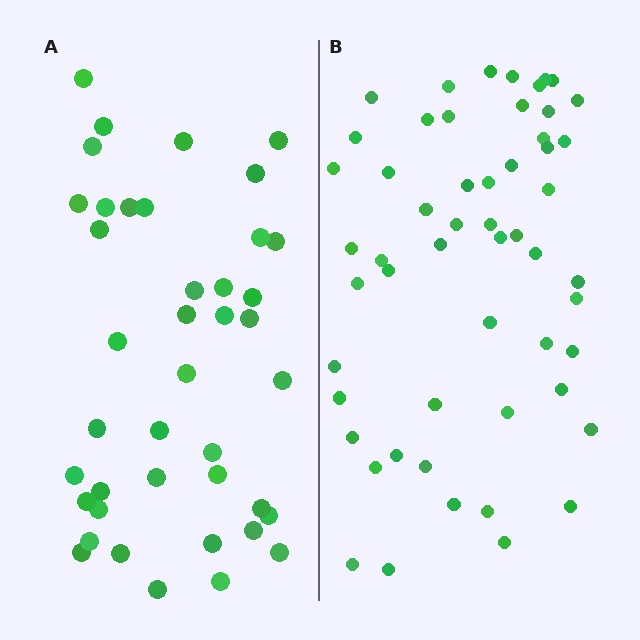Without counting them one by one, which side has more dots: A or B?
Region B (the right region) has more dots.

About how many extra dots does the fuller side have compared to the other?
Region B has approximately 15 more dots than region A.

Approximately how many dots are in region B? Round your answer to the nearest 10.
About 50 dots. (The exact count is 54, which rounds to 50.)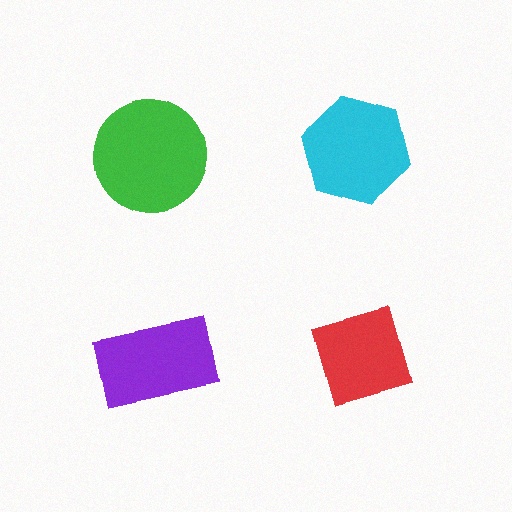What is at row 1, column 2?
A cyan hexagon.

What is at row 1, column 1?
A green circle.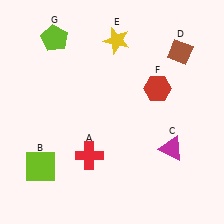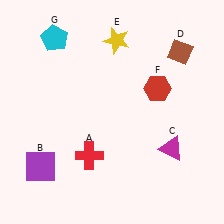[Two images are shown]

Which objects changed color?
B changed from lime to purple. G changed from lime to cyan.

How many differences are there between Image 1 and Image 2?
There are 2 differences between the two images.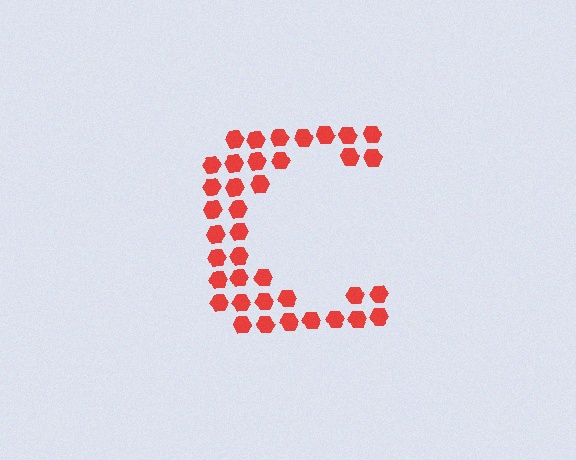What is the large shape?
The large shape is the letter C.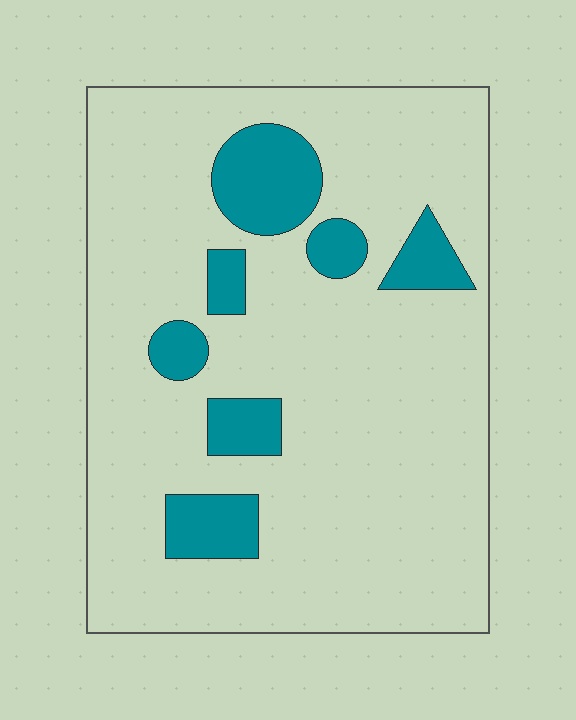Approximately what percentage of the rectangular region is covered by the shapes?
Approximately 15%.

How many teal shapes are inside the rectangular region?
7.